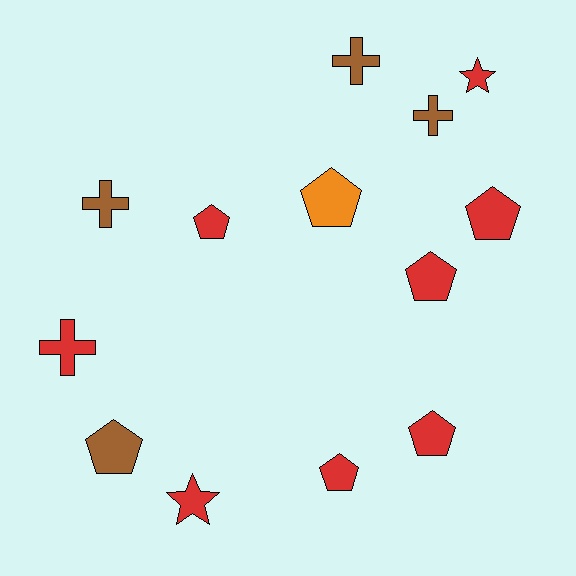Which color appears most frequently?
Red, with 8 objects.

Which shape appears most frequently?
Pentagon, with 7 objects.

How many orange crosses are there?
There are no orange crosses.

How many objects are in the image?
There are 13 objects.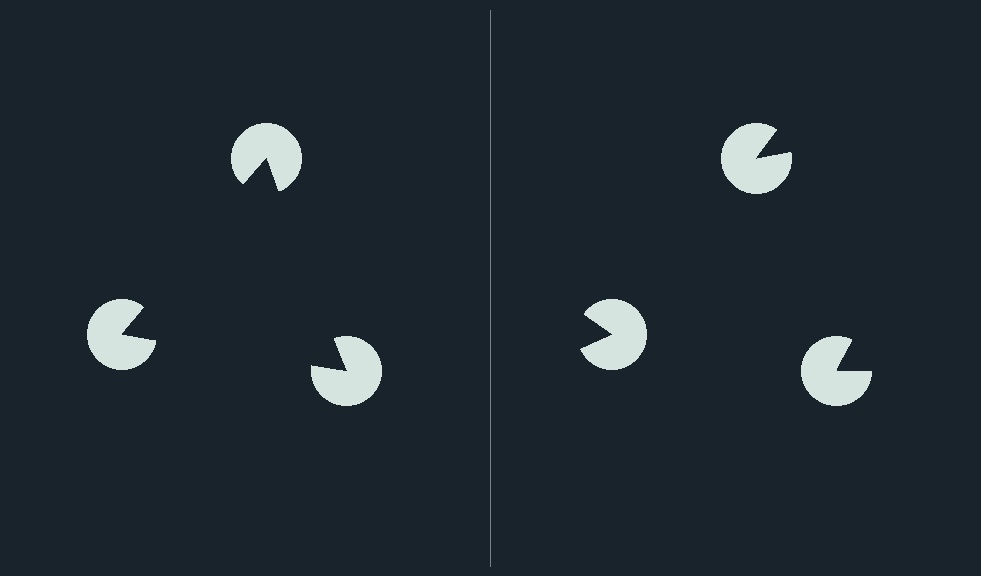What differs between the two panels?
The pac-man discs are positioned identically on both sides; only the wedge orientations differ. On the left they align to a triangle; on the right they are misaligned.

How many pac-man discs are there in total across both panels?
6 — 3 on each side.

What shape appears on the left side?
An illusory triangle.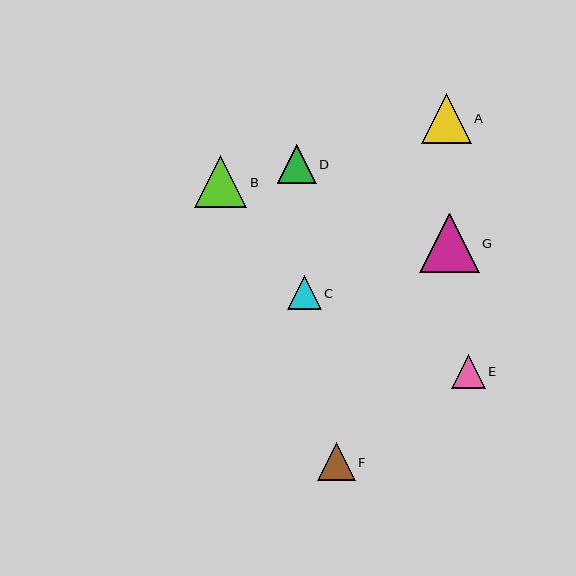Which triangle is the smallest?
Triangle E is the smallest with a size of approximately 33 pixels.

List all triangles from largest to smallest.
From largest to smallest: G, B, A, D, F, C, E.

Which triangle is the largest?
Triangle G is the largest with a size of approximately 60 pixels.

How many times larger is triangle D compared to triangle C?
Triangle D is approximately 1.2 times the size of triangle C.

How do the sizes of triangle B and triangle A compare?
Triangle B and triangle A are approximately the same size.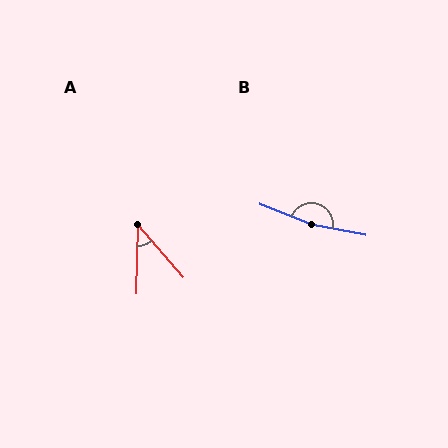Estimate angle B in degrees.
Approximately 170 degrees.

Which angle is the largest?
B, at approximately 170 degrees.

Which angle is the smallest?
A, at approximately 42 degrees.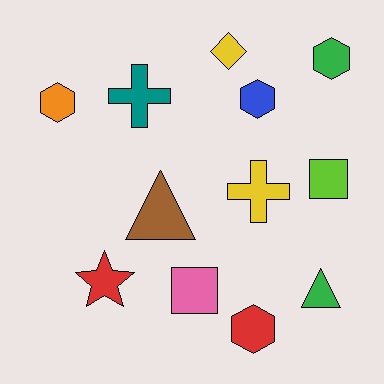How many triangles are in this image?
There are 2 triangles.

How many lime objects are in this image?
There is 1 lime object.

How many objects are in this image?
There are 12 objects.